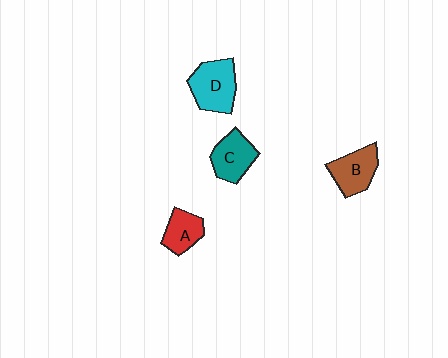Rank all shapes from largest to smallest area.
From largest to smallest: D (cyan), B (brown), C (teal), A (red).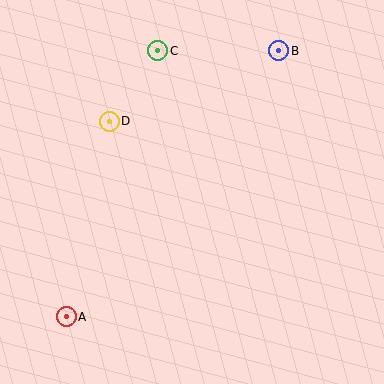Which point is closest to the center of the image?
Point D at (109, 121) is closest to the center.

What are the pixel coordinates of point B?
Point B is at (279, 51).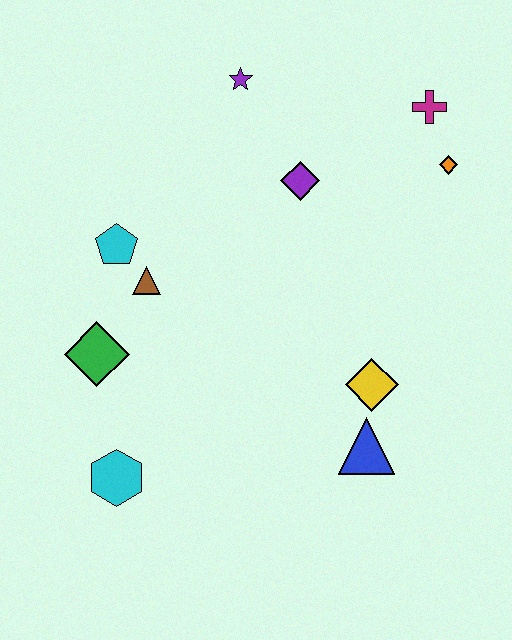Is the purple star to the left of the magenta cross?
Yes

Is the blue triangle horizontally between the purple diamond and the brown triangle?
No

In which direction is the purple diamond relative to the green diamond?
The purple diamond is to the right of the green diamond.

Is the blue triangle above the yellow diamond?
No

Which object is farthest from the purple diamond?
The cyan hexagon is farthest from the purple diamond.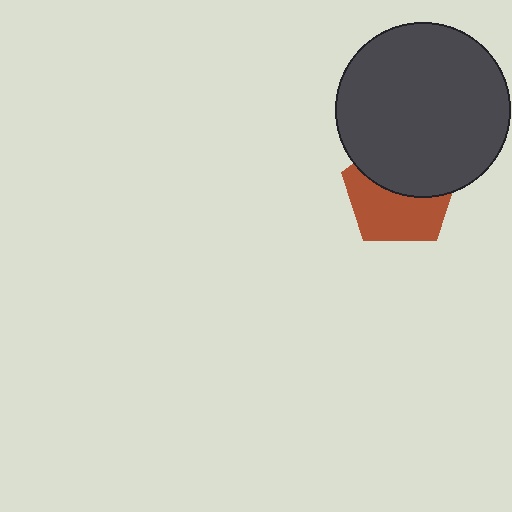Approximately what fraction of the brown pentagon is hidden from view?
Roughly 47% of the brown pentagon is hidden behind the dark gray circle.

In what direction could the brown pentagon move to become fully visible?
The brown pentagon could move down. That would shift it out from behind the dark gray circle entirely.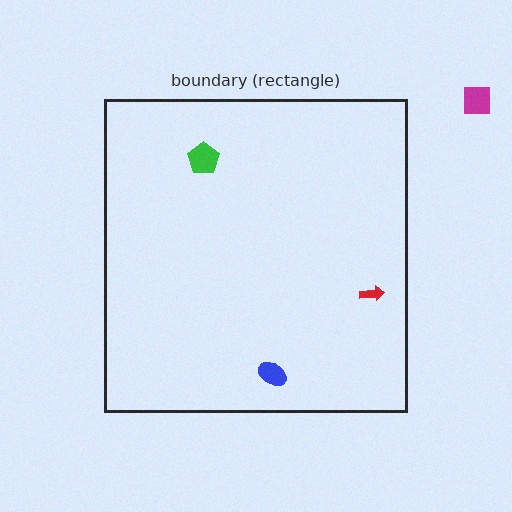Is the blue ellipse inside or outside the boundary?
Inside.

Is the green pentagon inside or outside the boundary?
Inside.